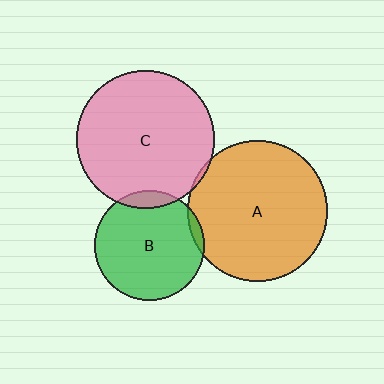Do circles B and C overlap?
Yes.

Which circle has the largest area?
Circle A (orange).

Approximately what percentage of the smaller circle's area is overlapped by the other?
Approximately 10%.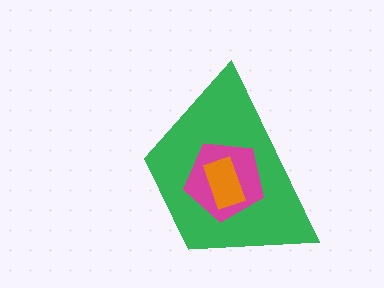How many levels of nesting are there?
3.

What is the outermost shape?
The green trapezoid.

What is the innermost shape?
The orange rectangle.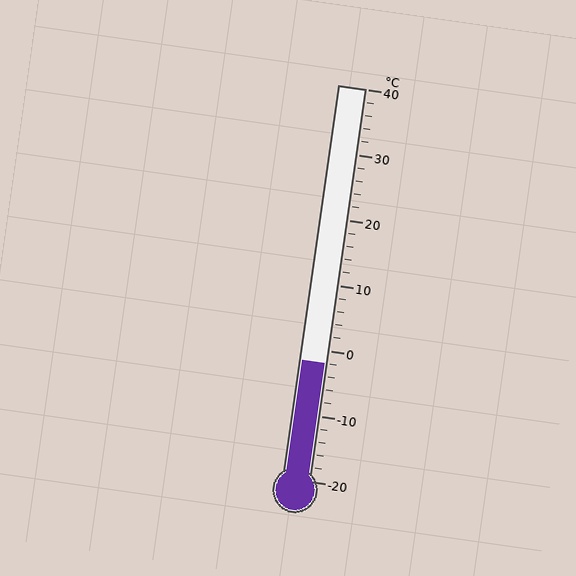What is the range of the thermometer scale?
The thermometer scale ranges from -20°C to 40°C.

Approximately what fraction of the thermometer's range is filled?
The thermometer is filled to approximately 30% of its range.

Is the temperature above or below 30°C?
The temperature is below 30°C.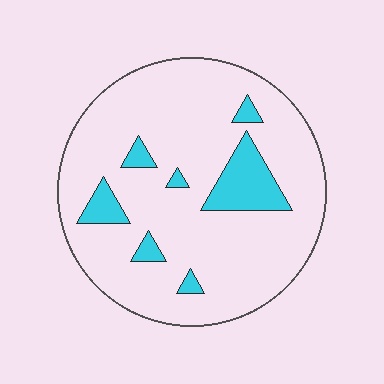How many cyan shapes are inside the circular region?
7.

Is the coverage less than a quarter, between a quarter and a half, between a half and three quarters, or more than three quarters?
Less than a quarter.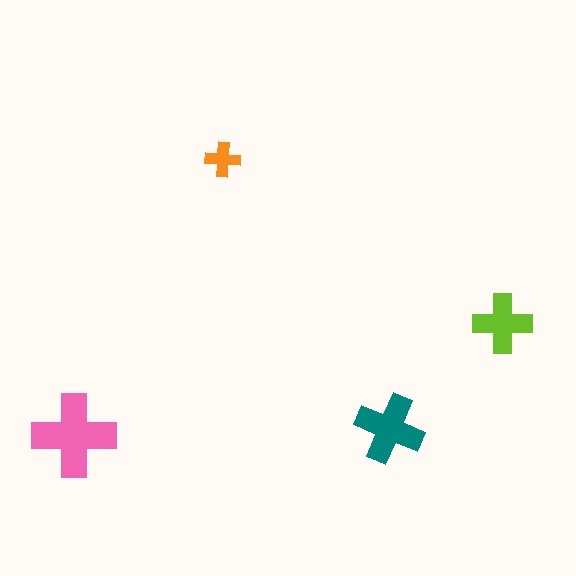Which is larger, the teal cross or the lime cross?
The teal one.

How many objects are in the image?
There are 4 objects in the image.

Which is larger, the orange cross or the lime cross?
The lime one.